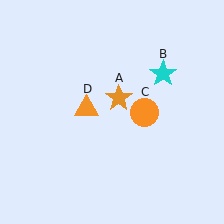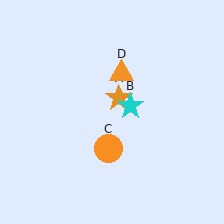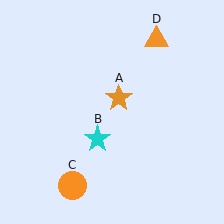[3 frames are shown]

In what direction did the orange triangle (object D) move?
The orange triangle (object D) moved up and to the right.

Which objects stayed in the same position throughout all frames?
Orange star (object A) remained stationary.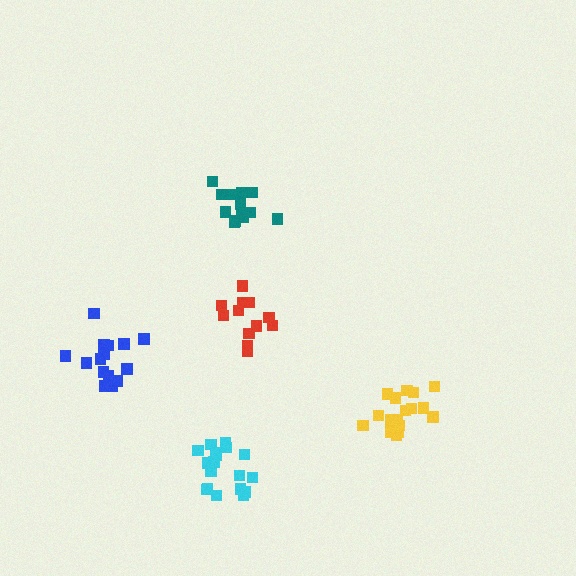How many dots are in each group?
Group 1: 19 dots, Group 2: 17 dots, Group 3: 16 dots, Group 4: 13 dots, Group 5: 13 dots (78 total).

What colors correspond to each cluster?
The clusters are colored: cyan, yellow, blue, teal, red.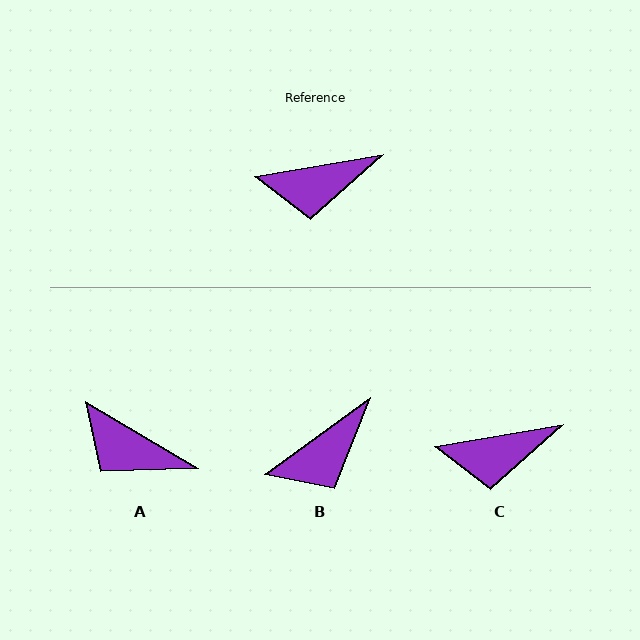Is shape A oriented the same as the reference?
No, it is off by about 40 degrees.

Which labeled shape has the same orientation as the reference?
C.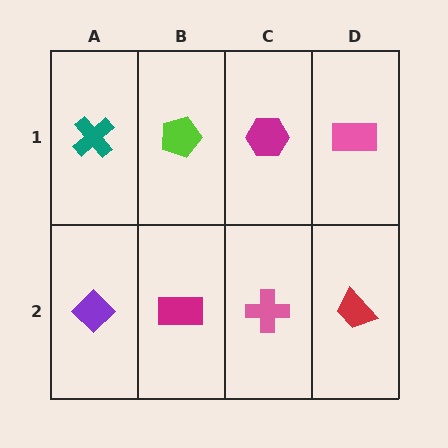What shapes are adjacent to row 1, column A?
A purple diamond (row 2, column A), a lime pentagon (row 1, column B).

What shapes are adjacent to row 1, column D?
A red trapezoid (row 2, column D), a magenta hexagon (row 1, column C).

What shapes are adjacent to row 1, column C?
A pink cross (row 2, column C), a lime pentagon (row 1, column B), a pink rectangle (row 1, column D).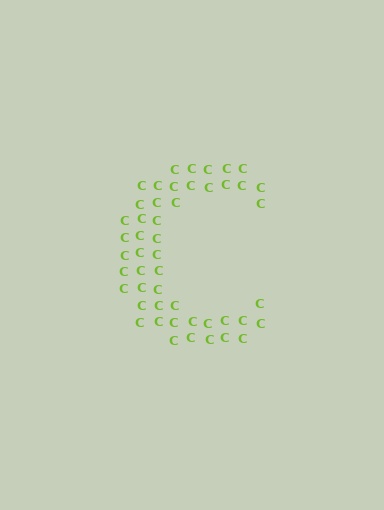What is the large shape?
The large shape is the letter C.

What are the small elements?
The small elements are letter C's.